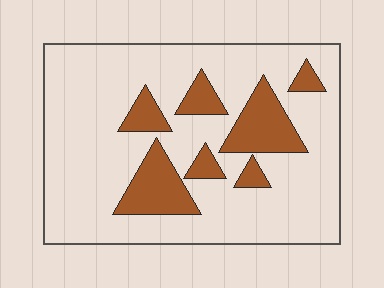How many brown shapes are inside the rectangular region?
7.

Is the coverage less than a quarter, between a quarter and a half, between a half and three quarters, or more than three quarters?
Less than a quarter.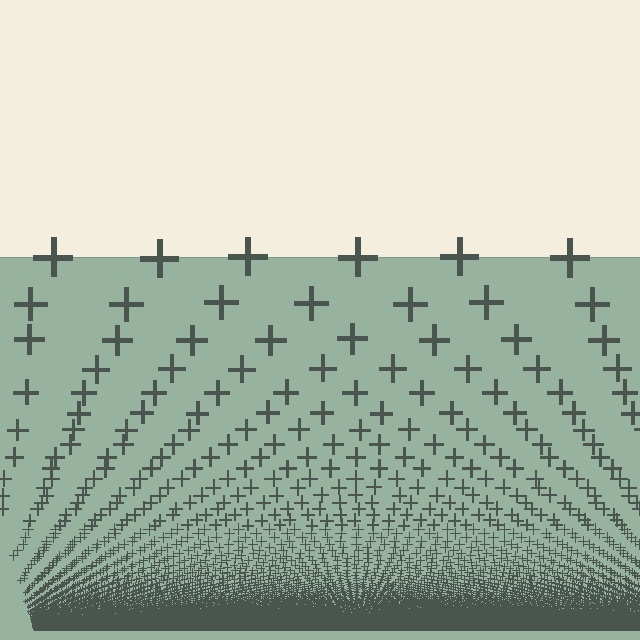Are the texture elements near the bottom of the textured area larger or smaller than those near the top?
Smaller. The gradient is inverted — elements near the bottom are smaller and denser.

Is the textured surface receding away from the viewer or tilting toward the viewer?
The surface appears to tilt toward the viewer. Texture elements get larger and sparser toward the top.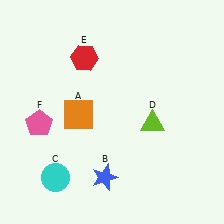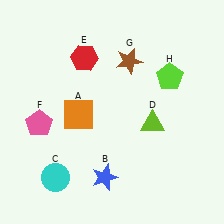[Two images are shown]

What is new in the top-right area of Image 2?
A lime pentagon (H) was added in the top-right area of Image 2.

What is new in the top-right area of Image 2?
A brown star (G) was added in the top-right area of Image 2.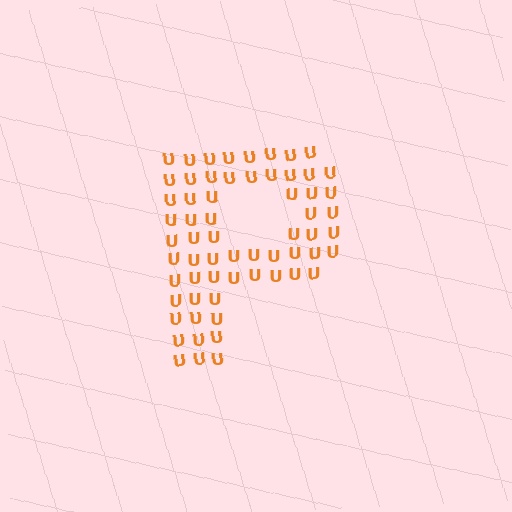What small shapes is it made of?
It is made of small letter U's.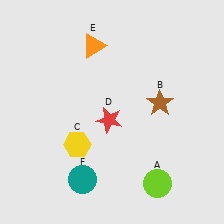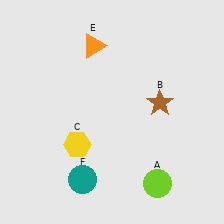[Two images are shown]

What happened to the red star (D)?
The red star (D) was removed in Image 2. It was in the bottom-left area of Image 1.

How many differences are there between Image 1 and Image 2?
There is 1 difference between the two images.